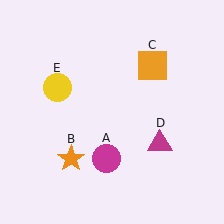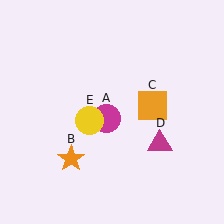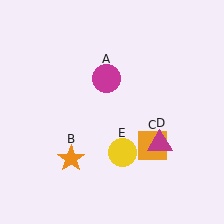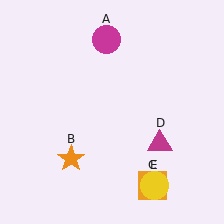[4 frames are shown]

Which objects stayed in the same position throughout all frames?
Orange star (object B) and magenta triangle (object D) remained stationary.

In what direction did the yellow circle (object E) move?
The yellow circle (object E) moved down and to the right.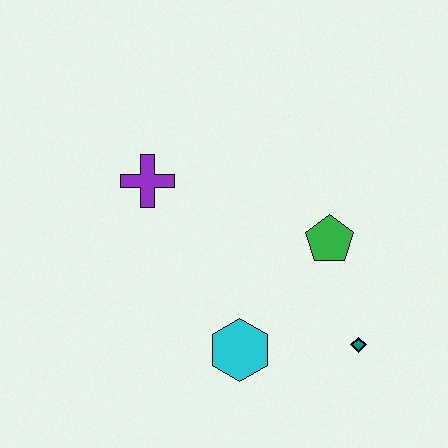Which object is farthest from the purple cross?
The teal diamond is farthest from the purple cross.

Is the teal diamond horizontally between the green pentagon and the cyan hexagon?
No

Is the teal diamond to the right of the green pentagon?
Yes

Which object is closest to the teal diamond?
The green pentagon is closest to the teal diamond.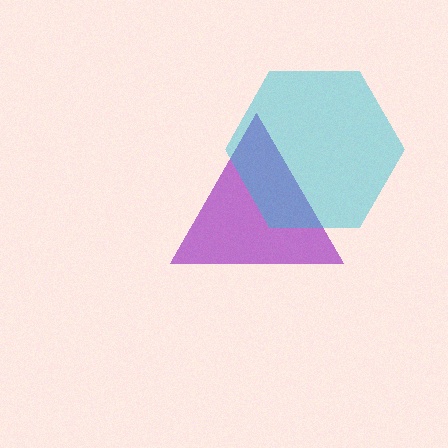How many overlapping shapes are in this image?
There are 2 overlapping shapes in the image.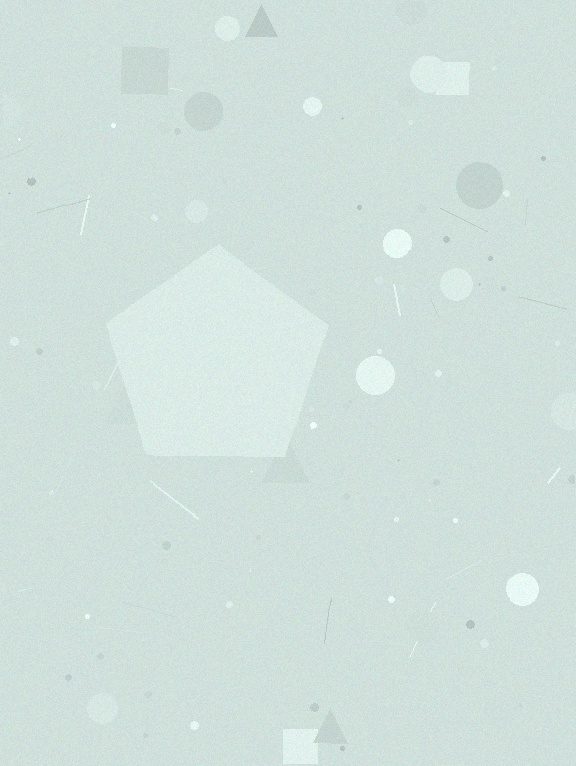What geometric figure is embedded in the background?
A pentagon is embedded in the background.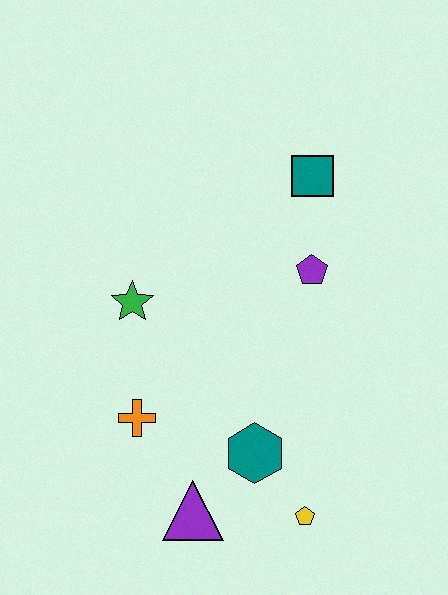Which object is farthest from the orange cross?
The teal square is farthest from the orange cross.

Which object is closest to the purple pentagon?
The teal square is closest to the purple pentagon.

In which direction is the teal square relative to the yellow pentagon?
The teal square is above the yellow pentagon.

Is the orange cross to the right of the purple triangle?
No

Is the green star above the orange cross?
Yes